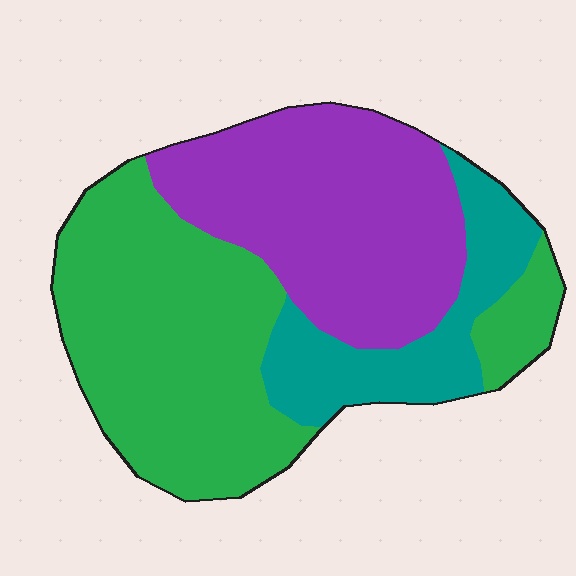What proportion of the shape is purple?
Purple takes up about three eighths (3/8) of the shape.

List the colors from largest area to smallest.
From largest to smallest: green, purple, teal.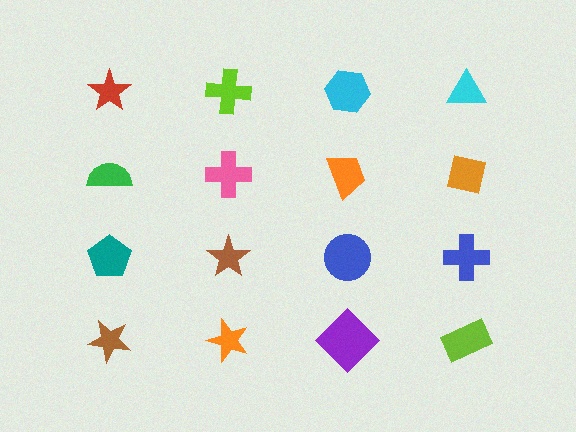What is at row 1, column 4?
A cyan triangle.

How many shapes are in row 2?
4 shapes.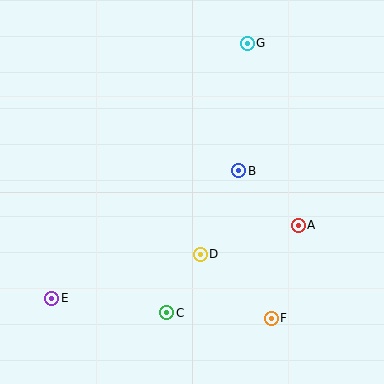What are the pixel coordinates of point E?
Point E is at (52, 298).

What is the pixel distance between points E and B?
The distance between E and B is 226 pixels.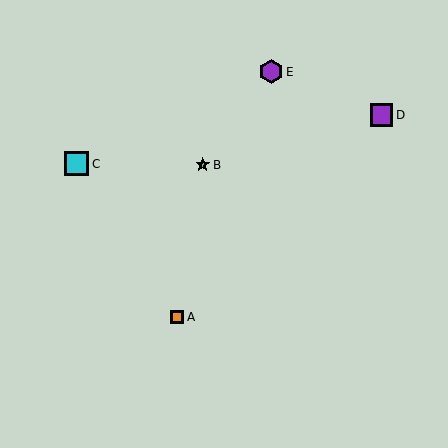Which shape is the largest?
The purple hexagon (labeled E) is the largest.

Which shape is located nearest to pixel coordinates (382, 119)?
The purple square (labeled D) at (381, 115) is nearest to that location.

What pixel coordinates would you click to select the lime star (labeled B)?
Click at (203, 165) to select the lime star B.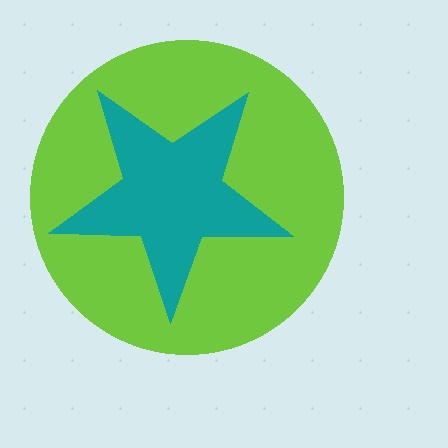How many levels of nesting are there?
2.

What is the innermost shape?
The teal star.